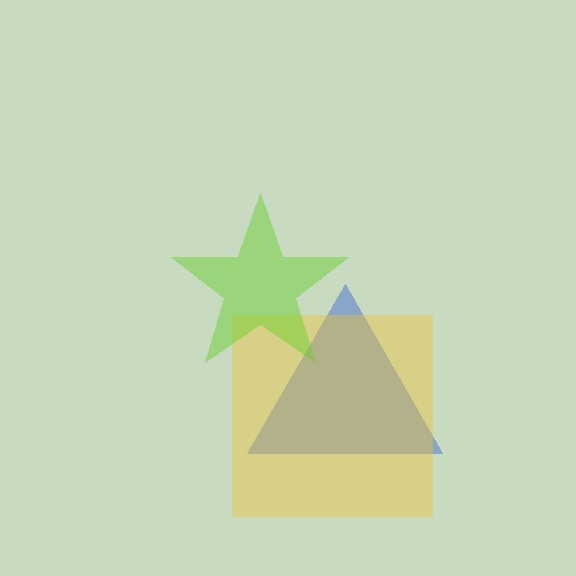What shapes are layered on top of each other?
The layered shapes are: a blue triangle, a yellow square, a lime star.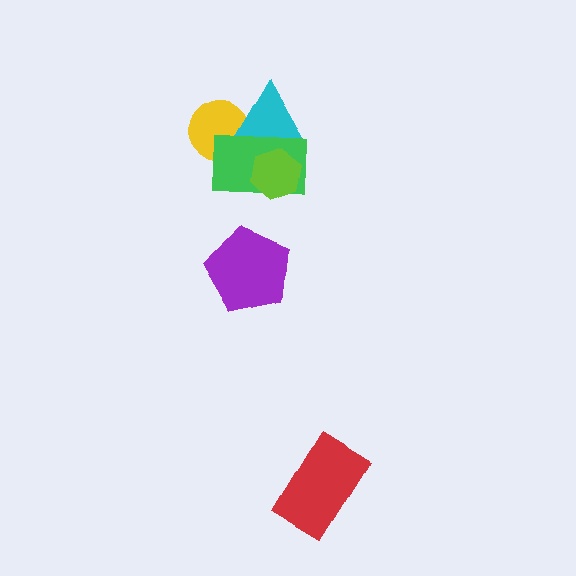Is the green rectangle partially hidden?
Yes, it is partially covered by another shape.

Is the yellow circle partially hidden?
Yes, it is partially covered by another shape.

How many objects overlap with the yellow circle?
2 objects overlap with the yellow circle.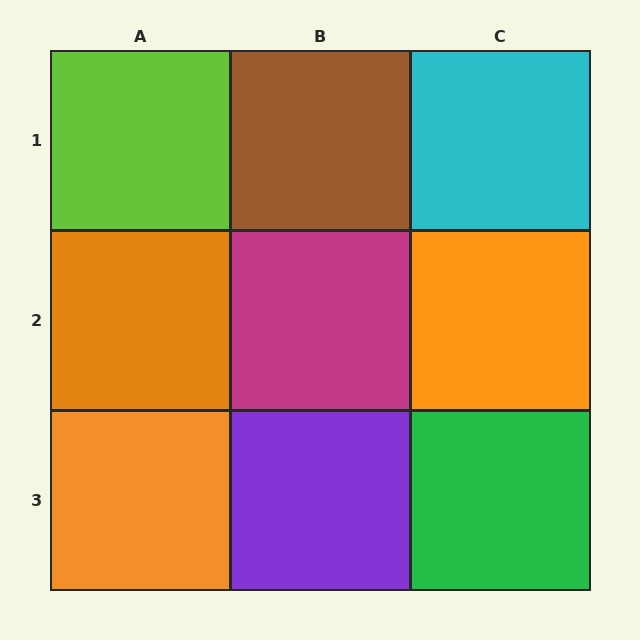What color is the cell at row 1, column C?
Cyan.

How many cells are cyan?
1 cell is cyan.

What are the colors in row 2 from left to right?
Orange, magenta, orange.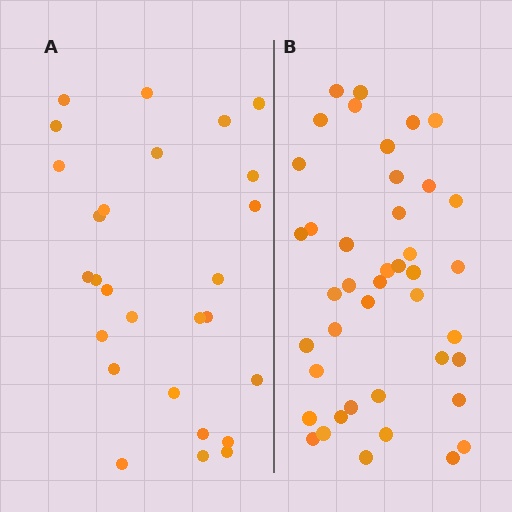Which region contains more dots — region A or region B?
Region B (the right region) has more dots.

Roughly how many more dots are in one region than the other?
Region B has approximately 15 more dots than region A.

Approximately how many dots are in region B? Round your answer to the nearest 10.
About 40 dots. (The exact count is 42, which rounds to 40.)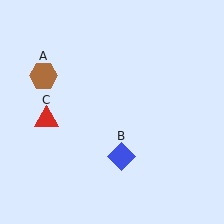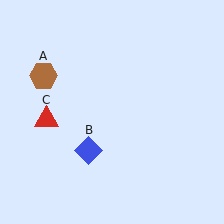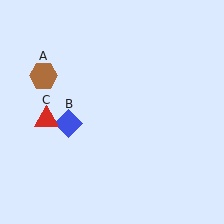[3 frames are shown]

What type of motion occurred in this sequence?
The blue diamond (object B) rotated clockwise around the center of the scene.